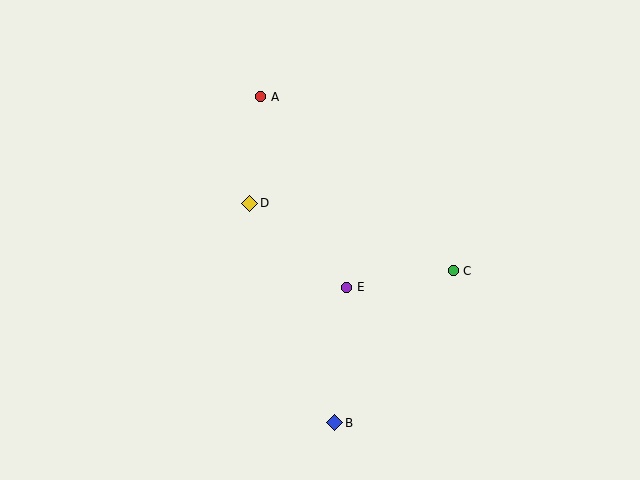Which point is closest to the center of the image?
Point E at (347, 287) is closest to the center.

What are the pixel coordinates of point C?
Point C is at (453, 271).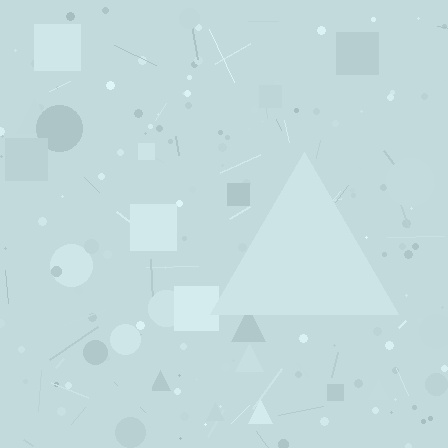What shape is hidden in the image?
A triangle is hidden in the image.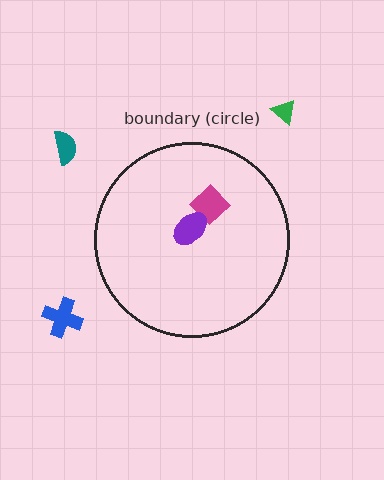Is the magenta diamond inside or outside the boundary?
Inside.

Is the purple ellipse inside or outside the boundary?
Inside.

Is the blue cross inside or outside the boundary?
Outside.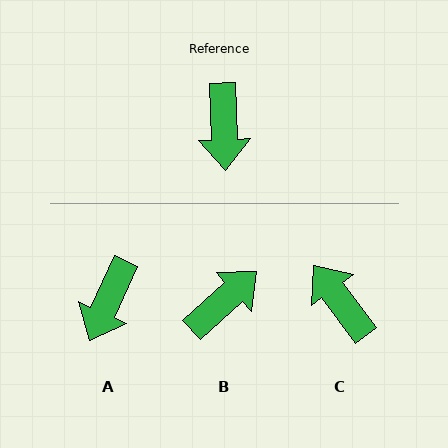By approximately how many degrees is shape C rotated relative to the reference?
Approximately 145 degrees clockwise.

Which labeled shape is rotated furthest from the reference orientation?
C, about 145 degrees away.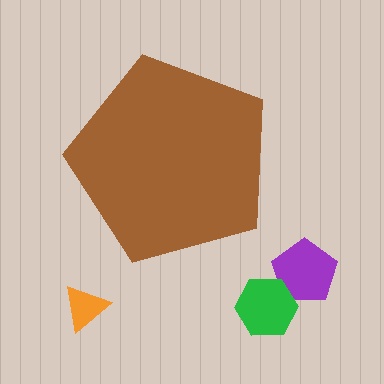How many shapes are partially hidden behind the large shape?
0 shapes are partially hidden.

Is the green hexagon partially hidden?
No, the green hexagon is fully visible.